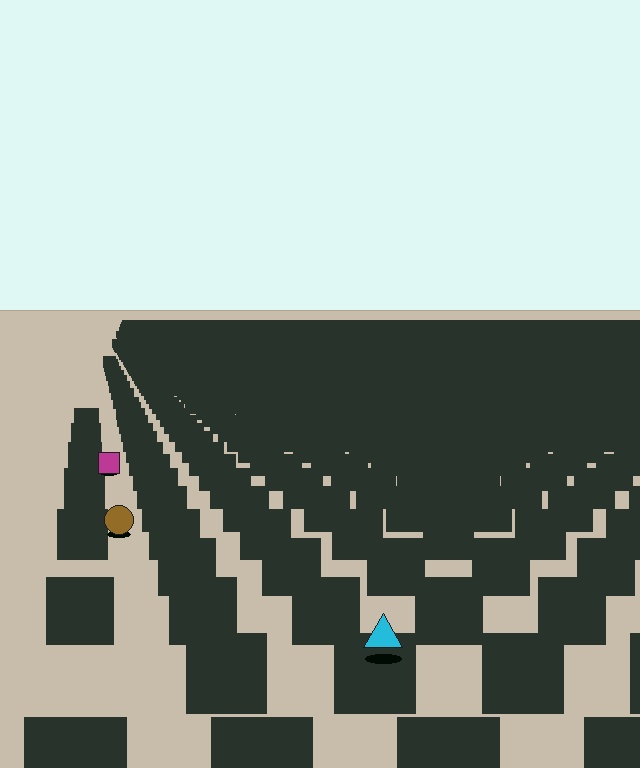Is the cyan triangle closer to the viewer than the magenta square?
Yes. The cyan triangle is closer — you can tell from the texture gradient: the ground texture is coarser near it.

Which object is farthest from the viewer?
The magenta square is farthest from the viewer. It appears smaller and the ground texture around it is denser.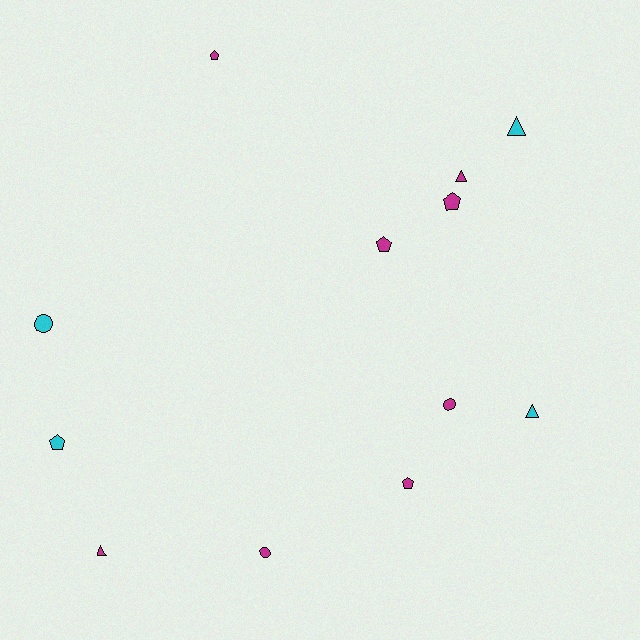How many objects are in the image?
There are 12 objects.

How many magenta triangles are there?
There are 2 magenta triangles.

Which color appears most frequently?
Magenta, with 8 objects.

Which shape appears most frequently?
Pentagon, with 5 objects.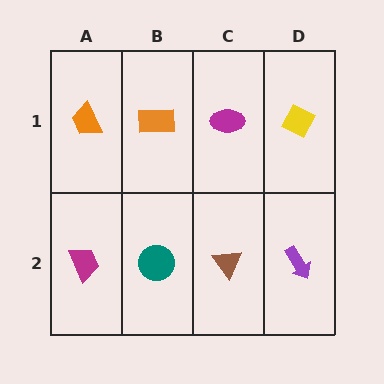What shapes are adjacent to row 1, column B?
A teal circle (row 2, column B), an orange trapezoid (row 1, column A), a magenta ellipse (row 1, column C).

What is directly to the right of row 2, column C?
A purple arrow.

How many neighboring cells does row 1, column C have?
3.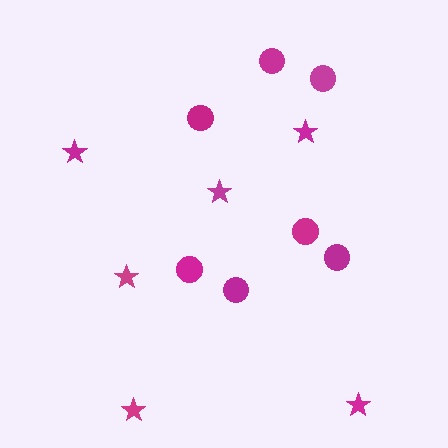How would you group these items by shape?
There are 2 groups: one group of stars (6) and one group of circles (7).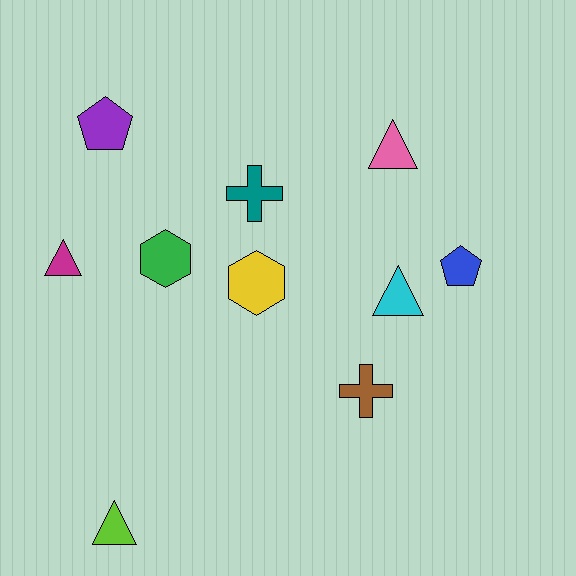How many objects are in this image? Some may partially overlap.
There are 10 objects.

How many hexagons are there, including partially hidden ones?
There are 2 hexagons.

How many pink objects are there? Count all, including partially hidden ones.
There is 1 pink object.